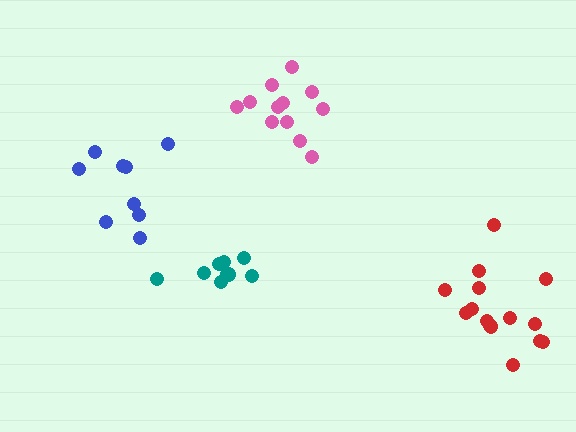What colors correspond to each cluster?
The clusters are colored: red, pink, blue, teal.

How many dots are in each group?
Group 1: 15 dots, Group 2: 12 dots, Group 3: 9 dots, Group 4: 9 dots (45 total).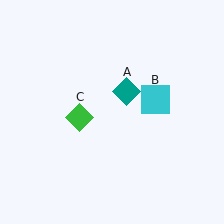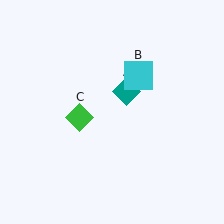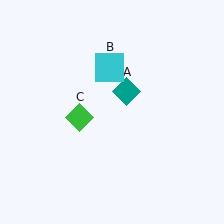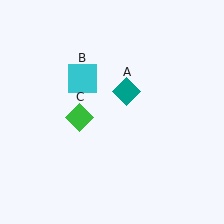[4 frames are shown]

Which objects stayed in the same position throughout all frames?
Teal diamond (object A) and green diamond (object C) remained stationary.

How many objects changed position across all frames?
1 object changed position: cyan square (object B).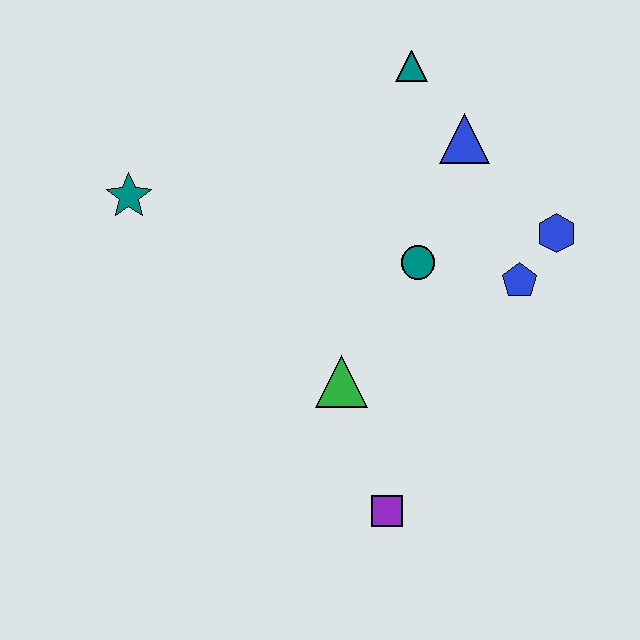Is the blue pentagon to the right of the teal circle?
Yes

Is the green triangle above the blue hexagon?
No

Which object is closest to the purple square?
The green triangle is closest to the purple square.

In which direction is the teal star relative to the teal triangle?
The teal star is to the left of the teal triangle.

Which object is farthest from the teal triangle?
The purple square is farthest from the teal triangle.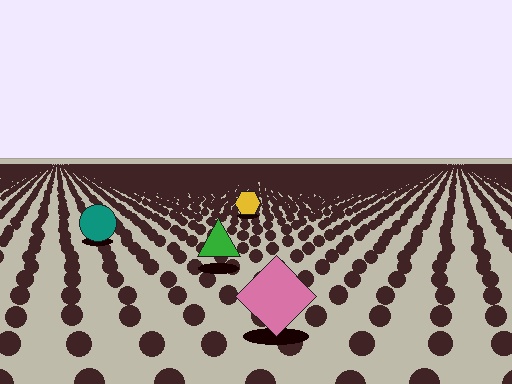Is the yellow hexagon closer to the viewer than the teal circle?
No. The teal circle is closer — you can tell from the texture gradient: the ground texture is coarser near it.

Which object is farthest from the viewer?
The yellow hexagon is farthest from the viewer. It appears smaller and the ground texture around it is denser.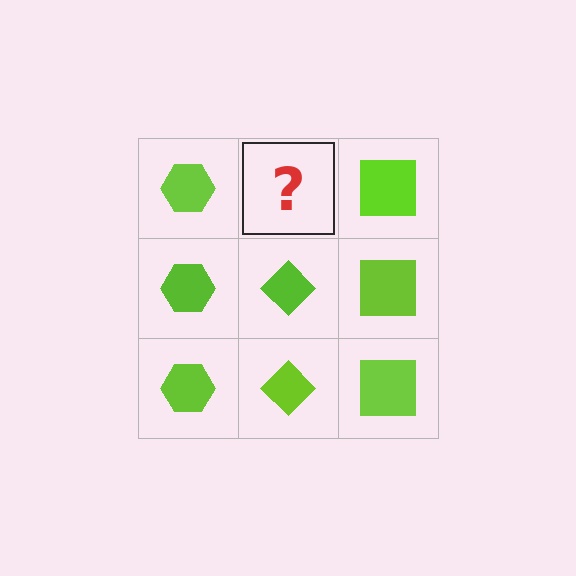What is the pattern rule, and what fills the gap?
The rule is that each column has a consistent shape. The gap should be filled with a lime diamond.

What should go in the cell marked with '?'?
The missing cell should contain a lime diamond.